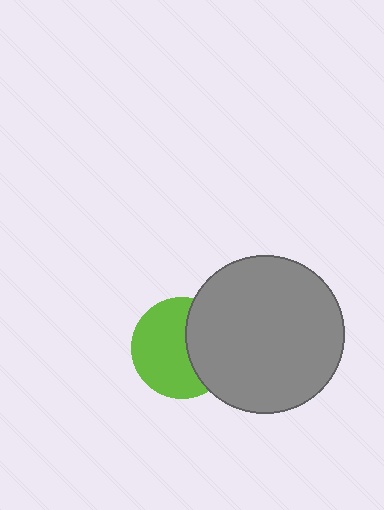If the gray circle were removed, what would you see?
You would see the complete lime circle.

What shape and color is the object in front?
The object in front is a gray circle.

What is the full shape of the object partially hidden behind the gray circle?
The partially hidden object is a lime circle.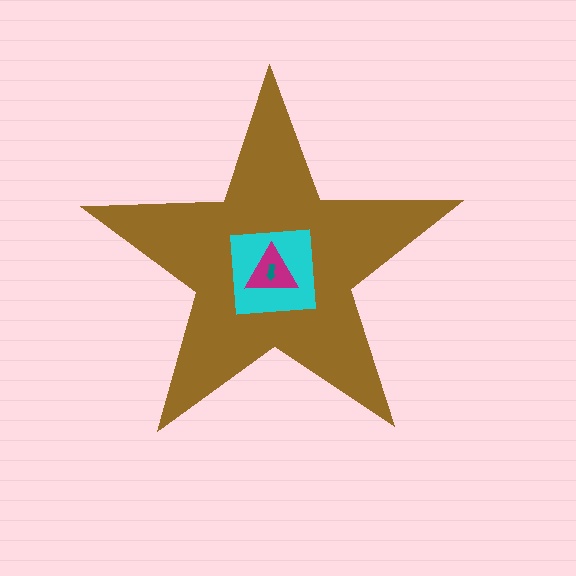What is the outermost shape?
The brown star.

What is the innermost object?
The teal arrow.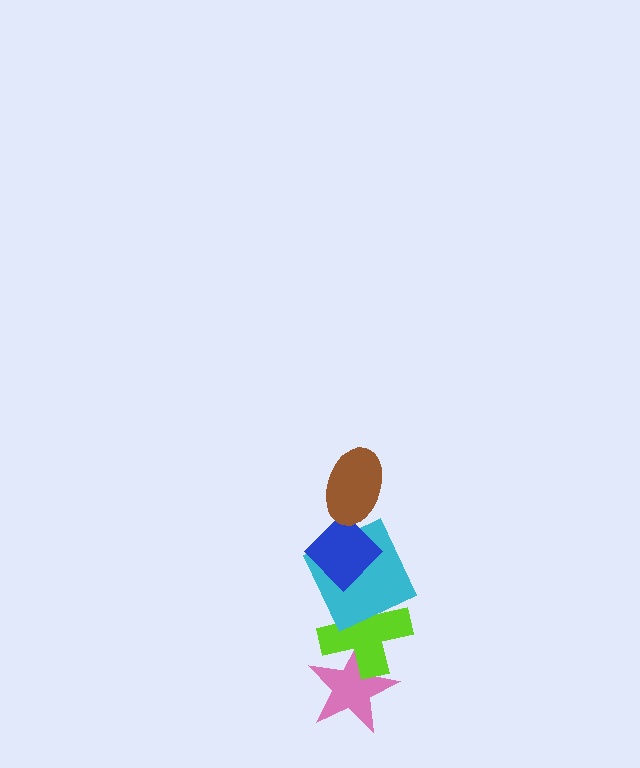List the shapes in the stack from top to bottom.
From top to bottom: the brown ellipse, the blue diamond, the cyan square, the lime cross, the pink star.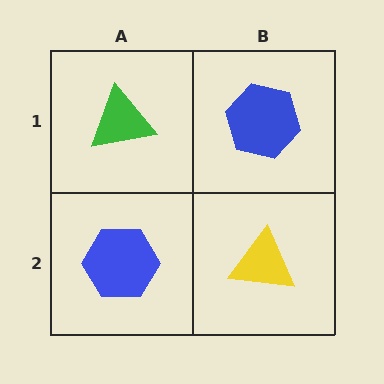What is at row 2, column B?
A yellow triangle.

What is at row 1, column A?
A green triangle.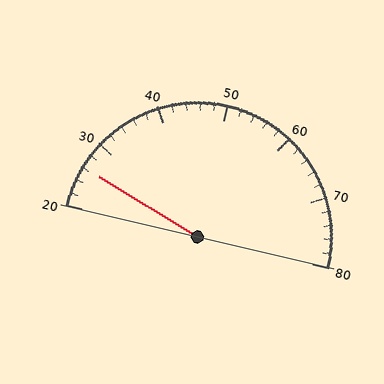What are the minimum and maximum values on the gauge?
The gauge ranges from 20 to 80.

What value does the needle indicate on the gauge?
The needle indicates approximately 26.